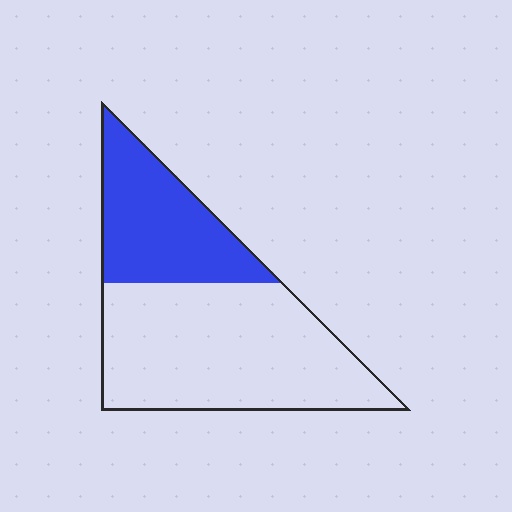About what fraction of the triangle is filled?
About one third (1/3).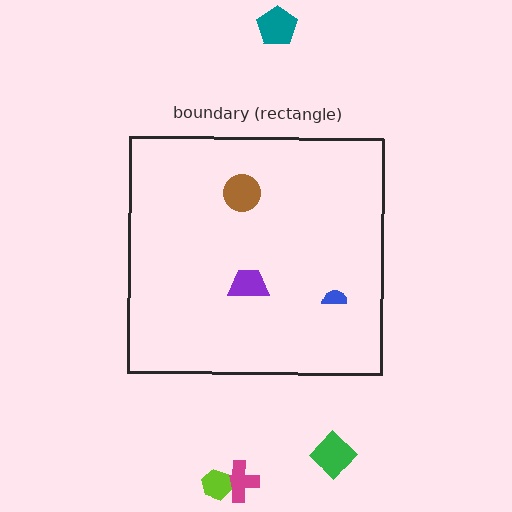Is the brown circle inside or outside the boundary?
Inside.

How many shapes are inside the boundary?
3 inside, 4 outside.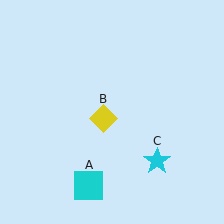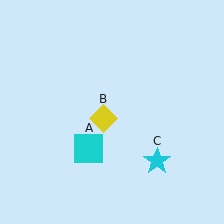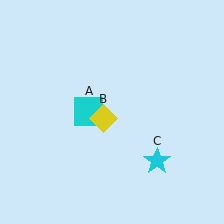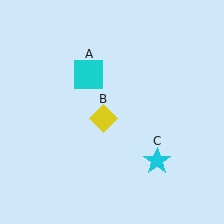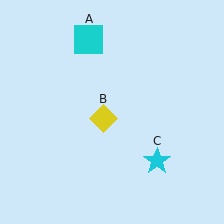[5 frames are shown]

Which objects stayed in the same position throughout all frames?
Yellow diamond (object B) and cyan star (object C) remained stationary.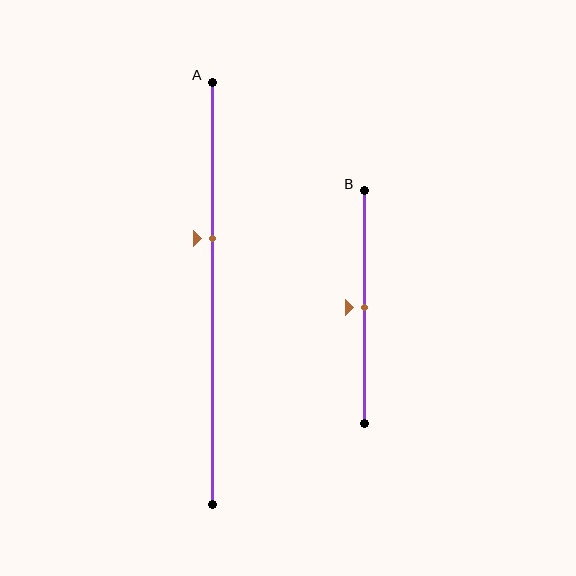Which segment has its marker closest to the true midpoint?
Segment B has its marker closest to the true midpoint.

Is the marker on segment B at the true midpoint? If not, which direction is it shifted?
Yes, the marker on segment B is at the true midpoint.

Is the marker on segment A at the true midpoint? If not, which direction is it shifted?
No, the marker on segment A is shifted upward by about 13% of the segment length.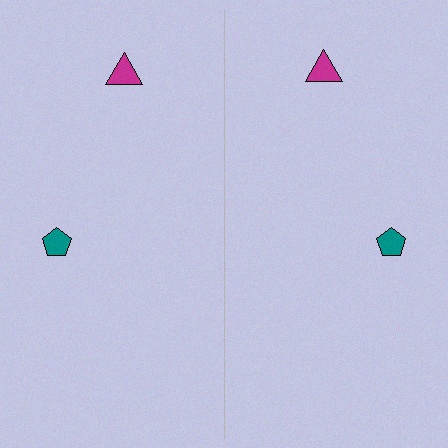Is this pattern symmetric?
Yes, this pattern has bilateral (reflection) symmetry.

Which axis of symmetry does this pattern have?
The pattern has a vertical axis of symmetry running through the center of the image.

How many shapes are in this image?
There are 4 shapes in this image.